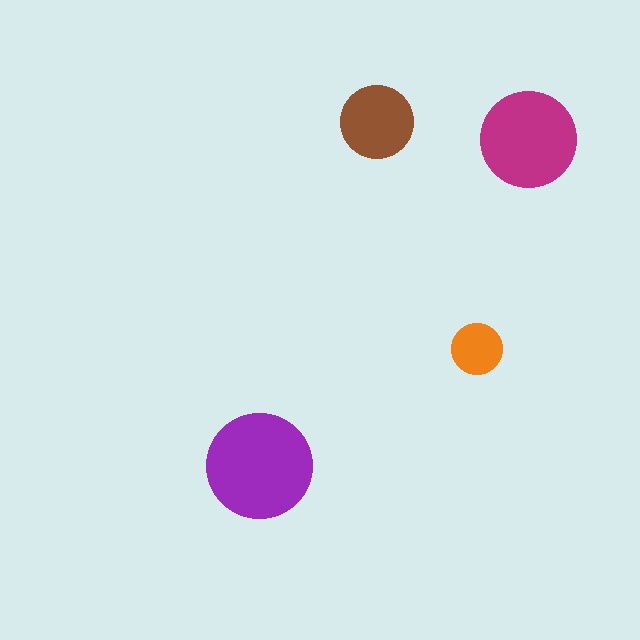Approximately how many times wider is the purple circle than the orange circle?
About 2 times wider.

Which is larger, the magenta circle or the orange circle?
The magenta one.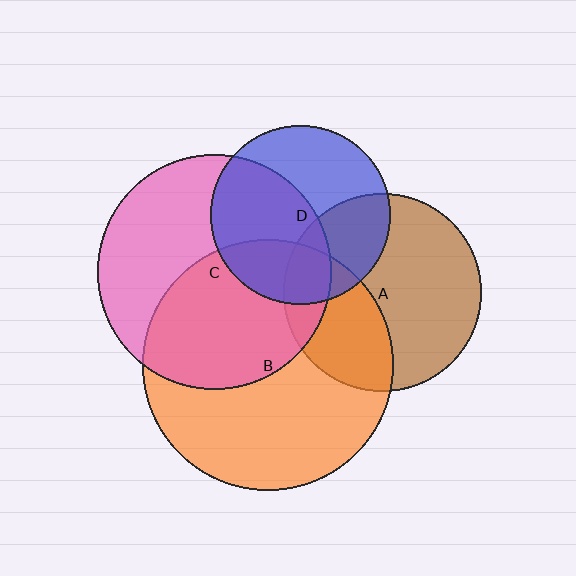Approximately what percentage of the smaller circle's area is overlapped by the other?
Approximately 30%.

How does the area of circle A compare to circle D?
Approximately 1.2 times.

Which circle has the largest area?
Circle B (orange).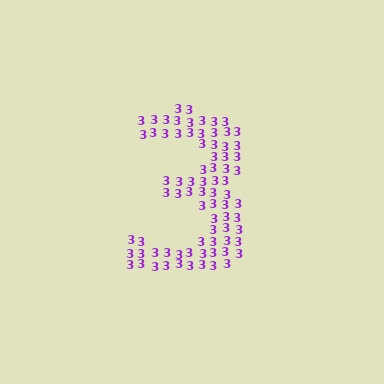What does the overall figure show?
The overall figure shows the digit 3.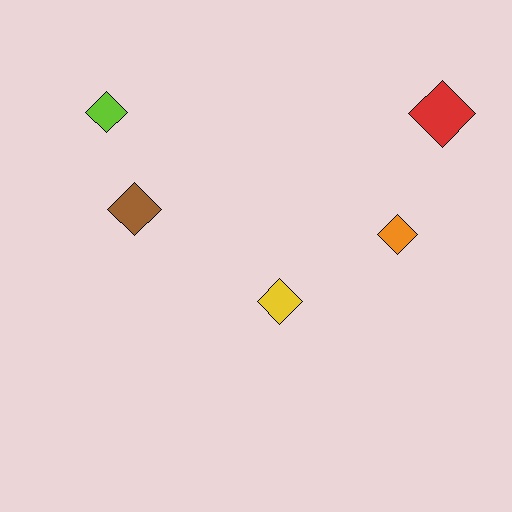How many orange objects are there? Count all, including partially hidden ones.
There is 1 orange object.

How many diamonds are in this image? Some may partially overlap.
There are 5 diamonds.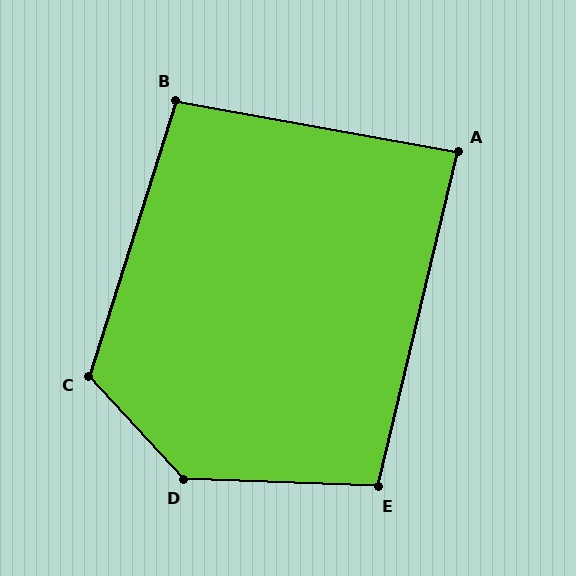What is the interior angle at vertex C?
Approximately 120 degrees (obtuse).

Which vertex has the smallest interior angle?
A, at approximately 87 degrees.